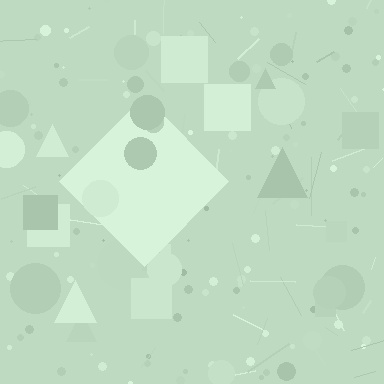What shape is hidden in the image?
A diamond is hidden in the image.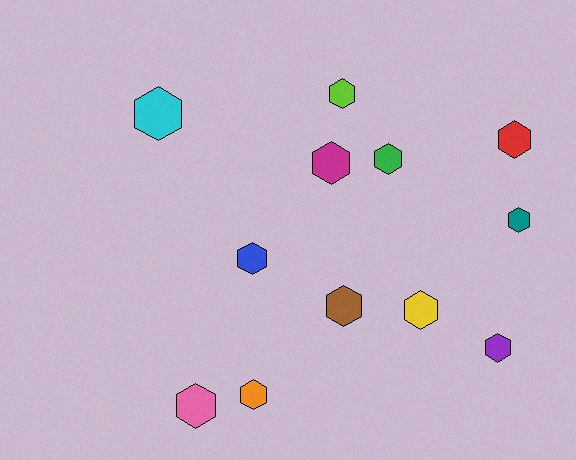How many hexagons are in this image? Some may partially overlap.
There are 12 hexagons.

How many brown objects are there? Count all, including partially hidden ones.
There is 1 brown object.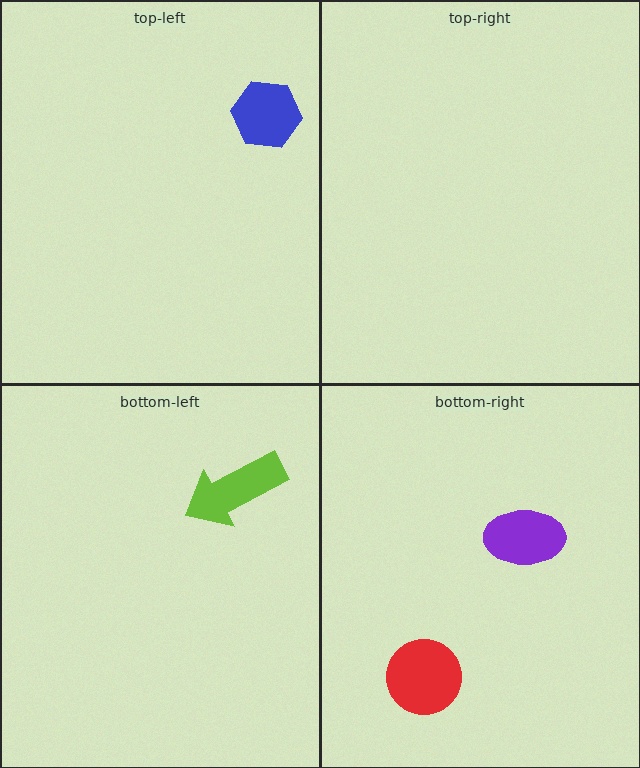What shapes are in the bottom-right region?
The purple ellipse, the red circle.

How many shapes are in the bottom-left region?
1.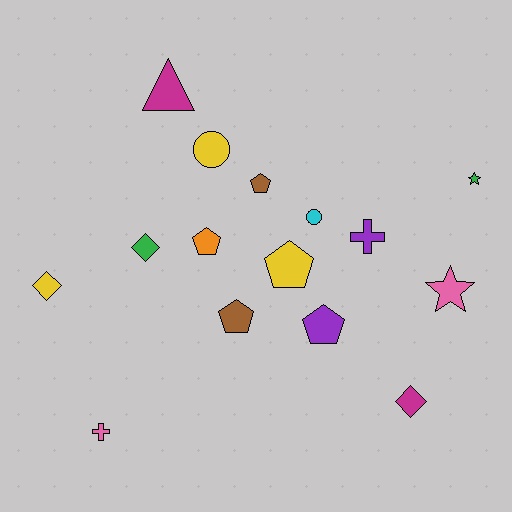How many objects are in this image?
There are 15 objects.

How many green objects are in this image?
There are 2 green objects.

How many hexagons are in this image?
There are no hexagons.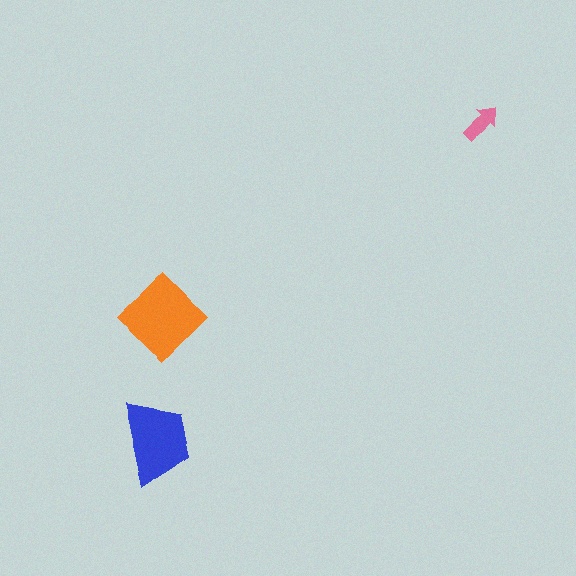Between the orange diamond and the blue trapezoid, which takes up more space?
The orange diamond.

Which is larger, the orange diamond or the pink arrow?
The orange diamond.